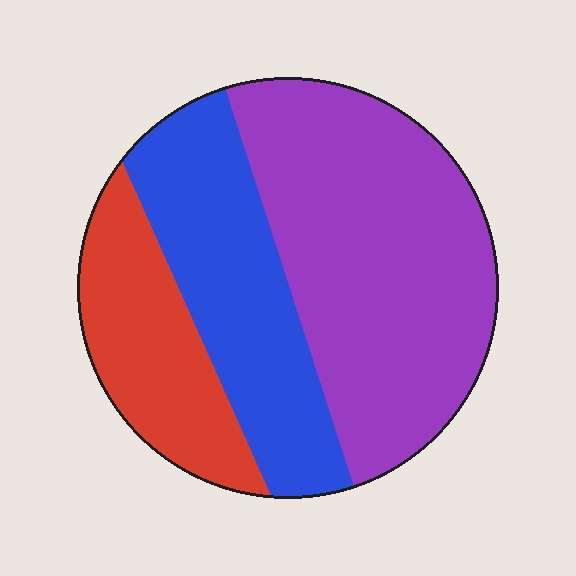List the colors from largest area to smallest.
From largest to smallest: purple, blue, red.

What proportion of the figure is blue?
Blue takes up between a quarter and a half of the figure.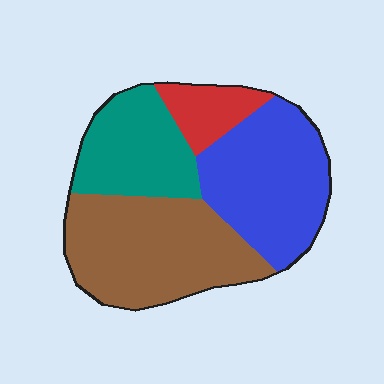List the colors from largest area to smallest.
From largest to smallest: brown, blue, teal, red.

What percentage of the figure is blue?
Blue covers roughly 30% of the figure.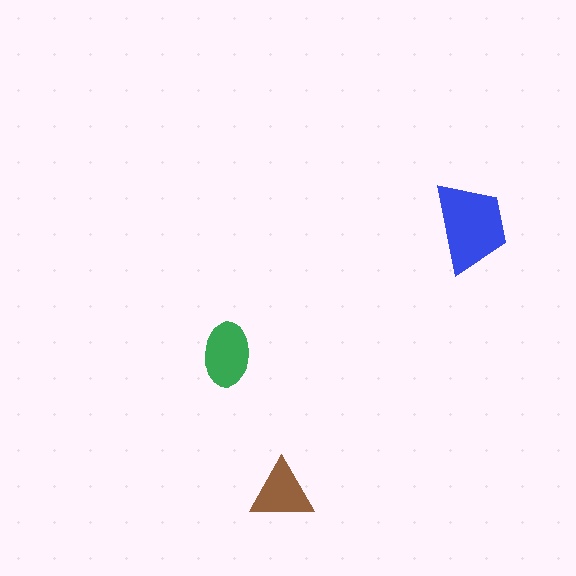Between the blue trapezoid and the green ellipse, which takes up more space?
The blue trapezoid.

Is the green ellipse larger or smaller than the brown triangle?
Larger.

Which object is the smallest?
The brown triangle.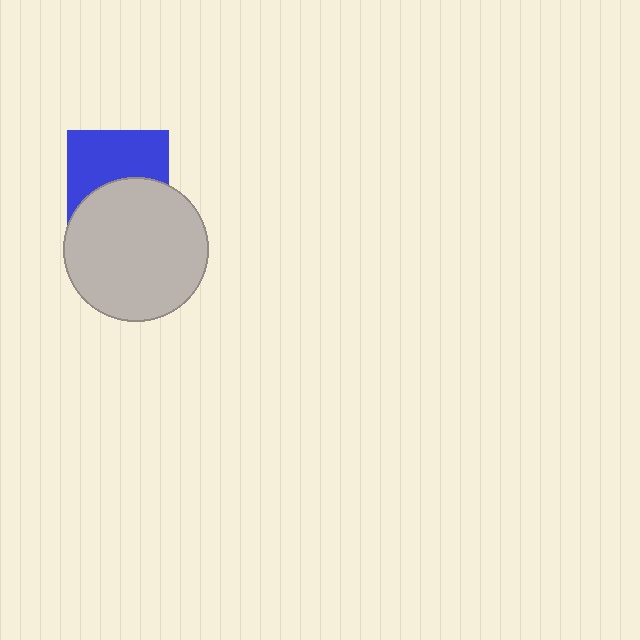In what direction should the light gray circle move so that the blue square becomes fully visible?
The light gray circle should move down. That is the shortest direction to clear the overlap and leave the blue square fully visible.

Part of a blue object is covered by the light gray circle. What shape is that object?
It is a square.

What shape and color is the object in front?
The object in front is a light gray circle.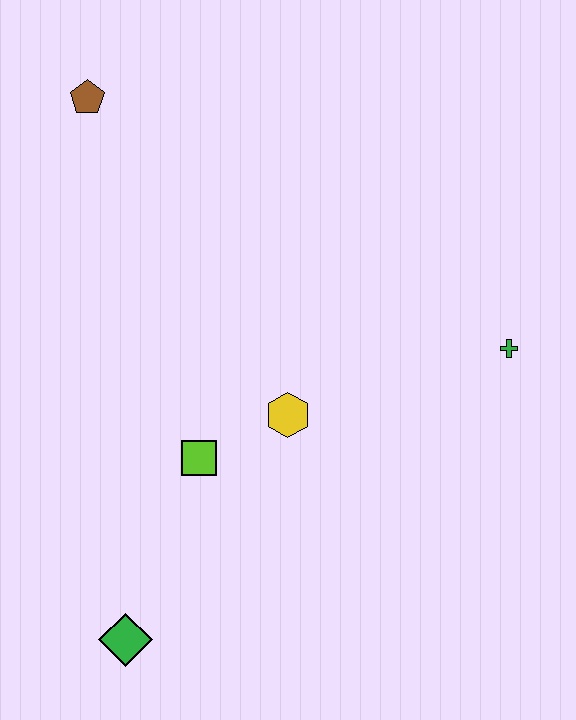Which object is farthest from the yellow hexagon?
The brown pentagon is farthest from the yellow hexagon.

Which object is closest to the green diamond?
The lime square is closest to the green diamond.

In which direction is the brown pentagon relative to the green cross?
The brown pentagon is to the left of the green cross.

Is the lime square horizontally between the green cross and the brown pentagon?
Yes